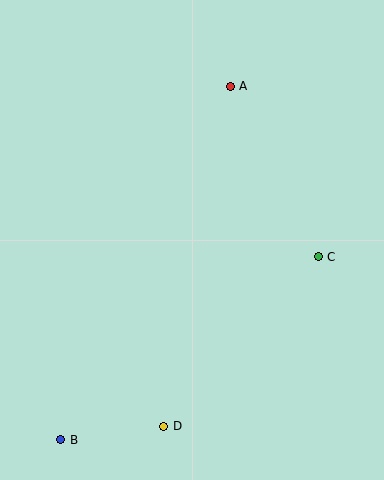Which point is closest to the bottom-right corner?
Point D is closest to the bottom-right corner.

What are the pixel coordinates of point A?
Point A is at (230, 86).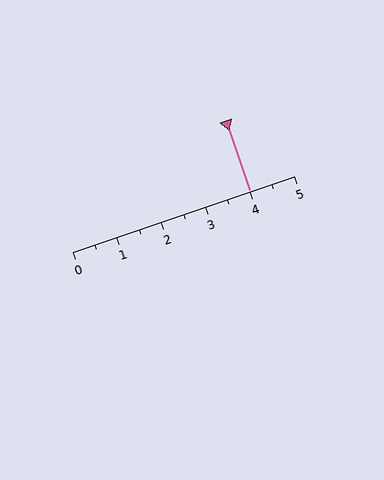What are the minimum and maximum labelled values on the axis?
The axis runs from 0 to 5.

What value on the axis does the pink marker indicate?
The marker indicates approximately 4.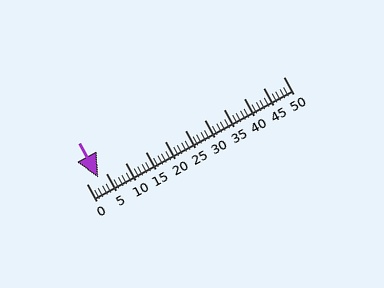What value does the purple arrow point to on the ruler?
The purple arrow points to approximately 3.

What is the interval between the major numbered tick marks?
The major tick marks are spaced 5 units apart.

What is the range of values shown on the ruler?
The ruler shows values from 0 to 50.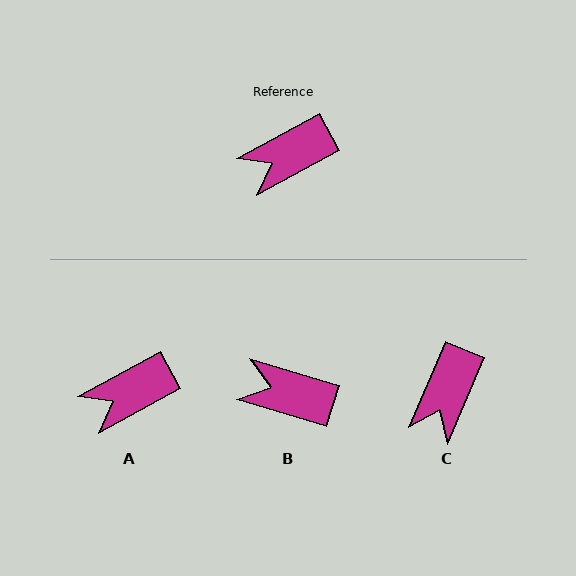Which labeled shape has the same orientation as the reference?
A.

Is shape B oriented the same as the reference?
No, it is off by about 45 degrees.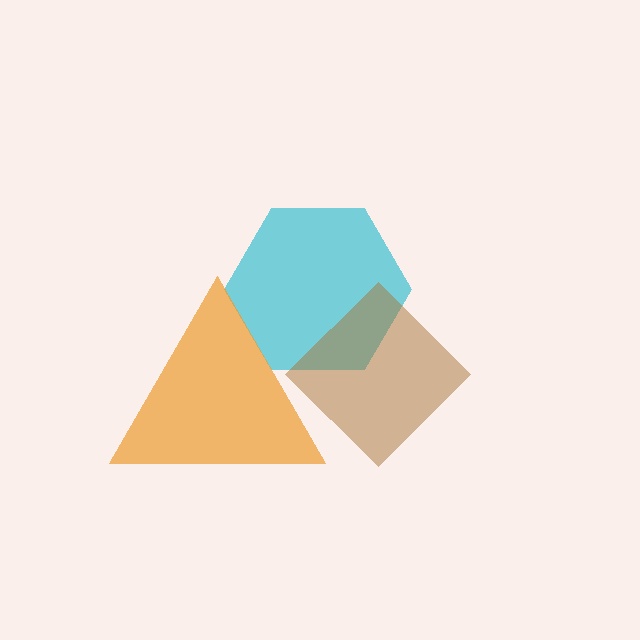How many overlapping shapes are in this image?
There are 3 overlapping shapes in the image.